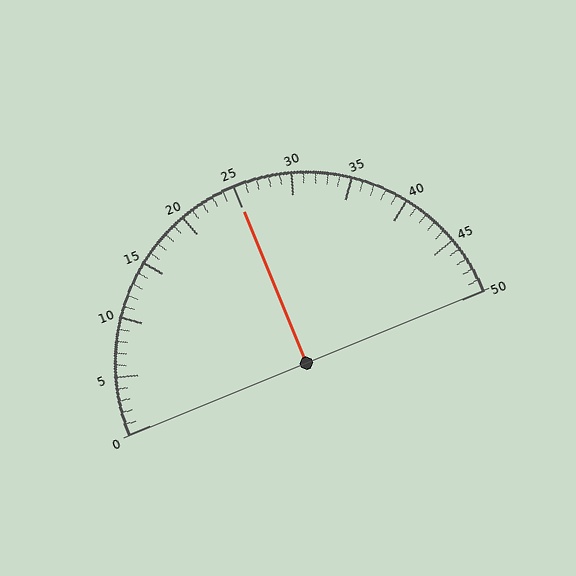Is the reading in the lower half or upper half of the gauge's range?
The reading is in the upper half of the range (0 to 50).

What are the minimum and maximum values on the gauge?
The gauge ranges from 0 to 50.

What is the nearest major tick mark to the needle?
The nearest major tick mark is 25.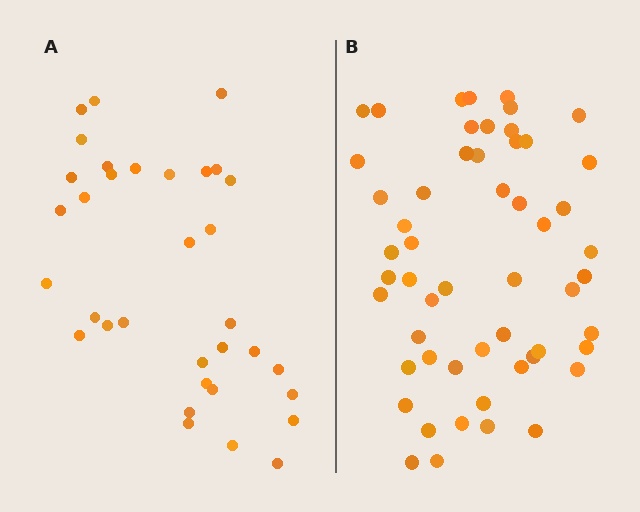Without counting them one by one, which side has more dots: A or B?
Region B (the right region) has more dots.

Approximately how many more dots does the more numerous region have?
Region B has approximately 20 more dots than region A.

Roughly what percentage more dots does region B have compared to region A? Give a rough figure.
About 60% more.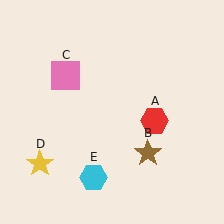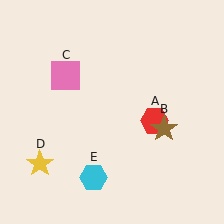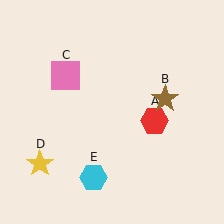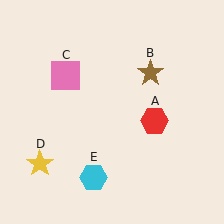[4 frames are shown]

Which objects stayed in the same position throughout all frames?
Red hexagon (object A) and pink square (object C) and yellow star (object D) and cyan hexagon (object E) remained stationary.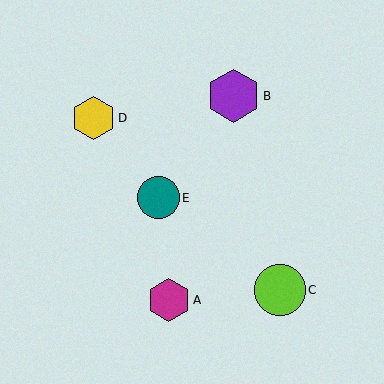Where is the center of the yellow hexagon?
The center of the yellow hexagon is at (93, 118).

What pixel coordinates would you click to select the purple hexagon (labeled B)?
Click at (233, 96) to select the purple hexagon B.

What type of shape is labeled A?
Shape A is a magenta hexagon.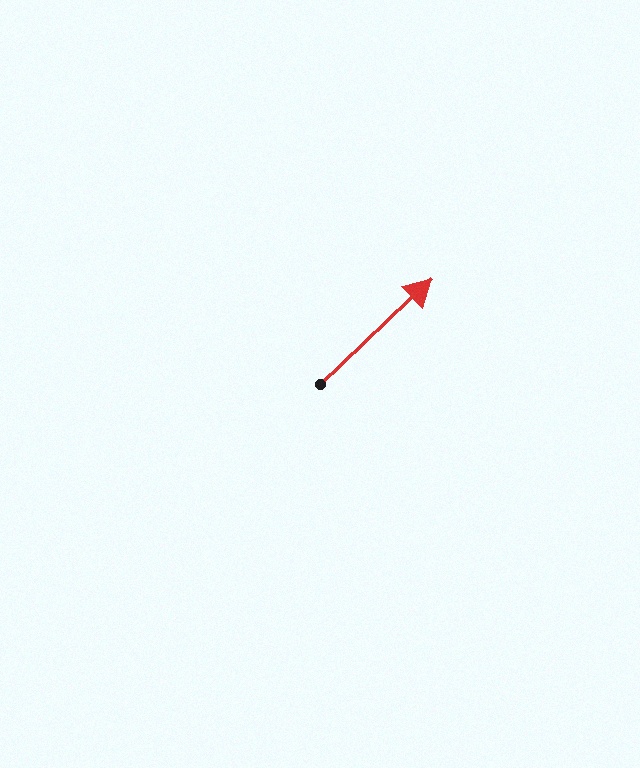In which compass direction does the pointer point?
Northeast.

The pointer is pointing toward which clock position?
Roughly 2 o'clock.